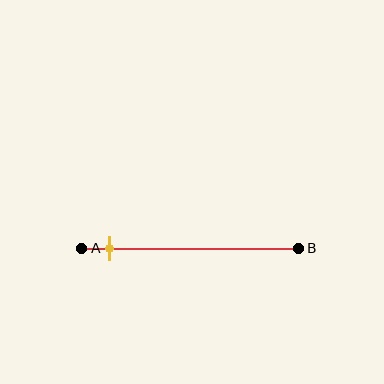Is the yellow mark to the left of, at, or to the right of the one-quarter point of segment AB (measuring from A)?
The yellow mark is to the left of the one-quarter point of segment AB.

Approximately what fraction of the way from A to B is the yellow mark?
The yellow mark is approximately 15% of the way from A to B.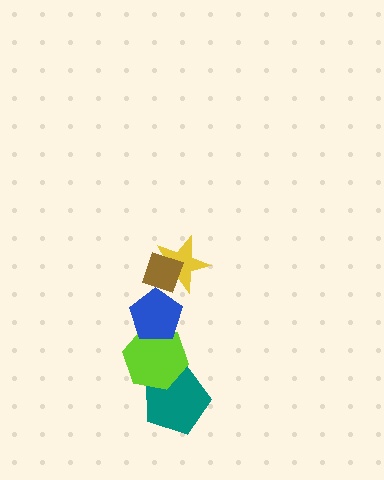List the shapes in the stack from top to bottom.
From top to bottom: the brown diamond, the yellow star, the blue pentagon, the lime hexagon, the teal pentagon.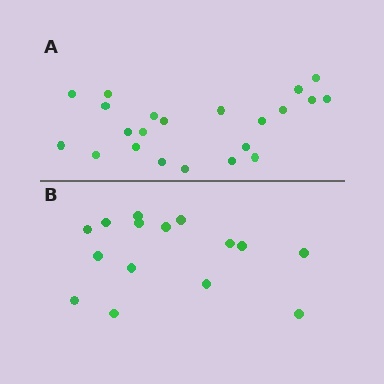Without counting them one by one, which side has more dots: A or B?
Region A (the top region) has more dots.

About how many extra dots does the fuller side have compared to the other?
Region A has roughly 8 or so more dots than region B.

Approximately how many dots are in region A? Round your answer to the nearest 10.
About 20 dots. (The exact count is 22, which rounds to 20.)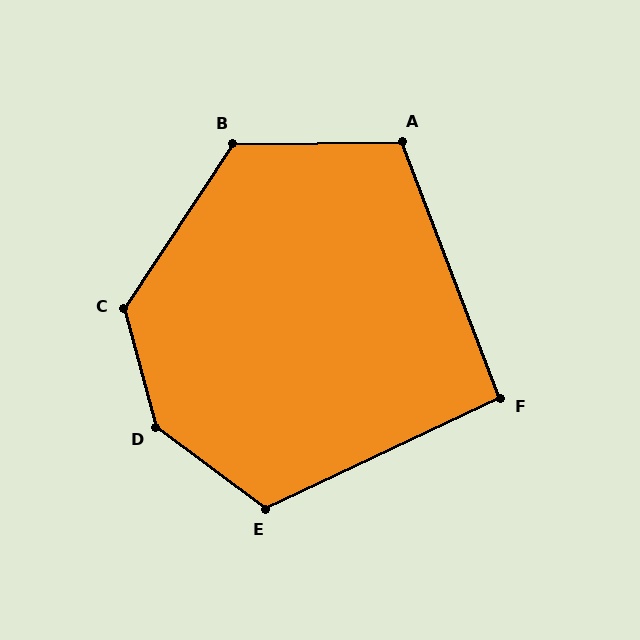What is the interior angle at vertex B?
Approximately 124 degrees (obtuse).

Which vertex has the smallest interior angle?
F, at approximately 94 degrees.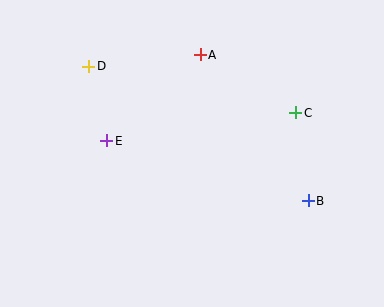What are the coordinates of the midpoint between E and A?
The midpoint between E and A is at (154, 98).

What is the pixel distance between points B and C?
The distance between B and C is 89 pixels.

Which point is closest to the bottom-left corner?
Point E is closest to the bottom-left corner.